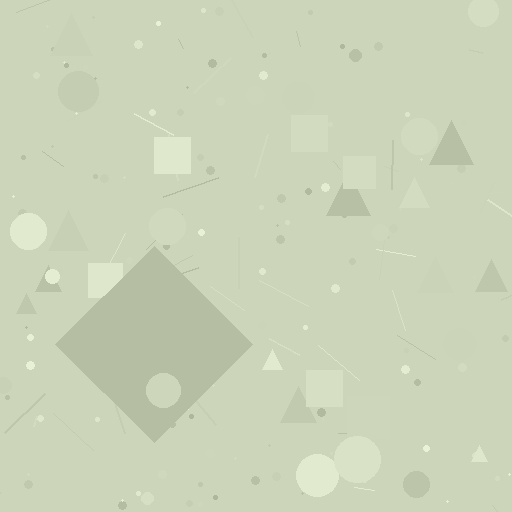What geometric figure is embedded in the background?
A diamond is embedded in the background.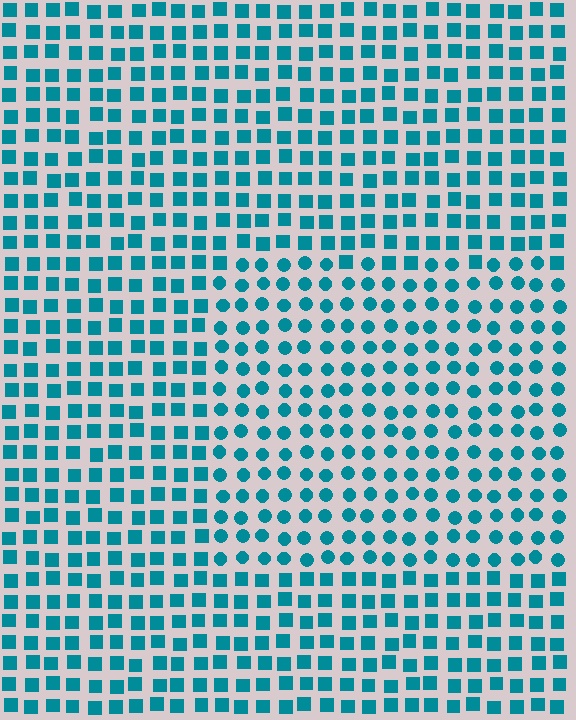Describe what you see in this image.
The image is filled with small teal elements arranged in a uniform grid. A rectangle-shaped region contains circles, while the surrounding area contains squares. The boundary is defined purely by the change in element shape.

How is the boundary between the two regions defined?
The boundary is defined by a change in element shape: circles inside vs. squares outside. All elements share the same color and spacing.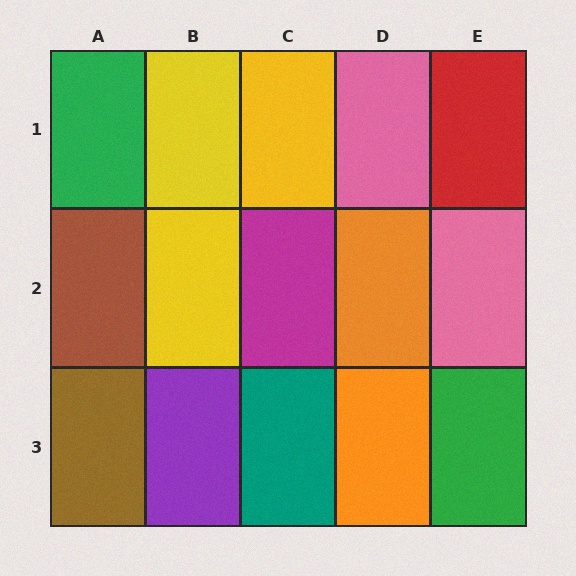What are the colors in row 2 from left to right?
Brown, yellow, magenta, orange, pink.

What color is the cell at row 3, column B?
Purple.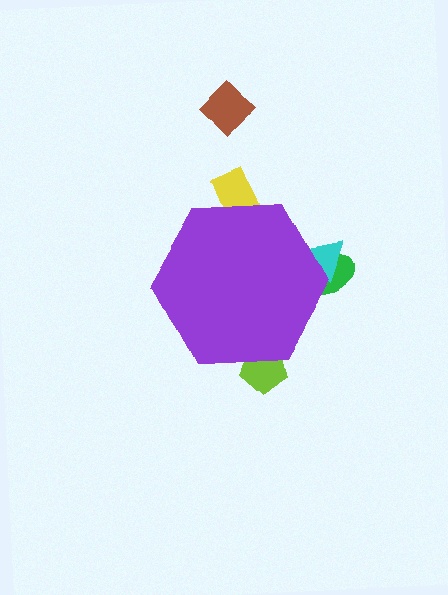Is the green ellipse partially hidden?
Yes, the green ellipse is partially hidden behind the purple hexagon.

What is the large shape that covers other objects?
A purple hexagon.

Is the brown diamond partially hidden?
No, the brown diamond is fully visible.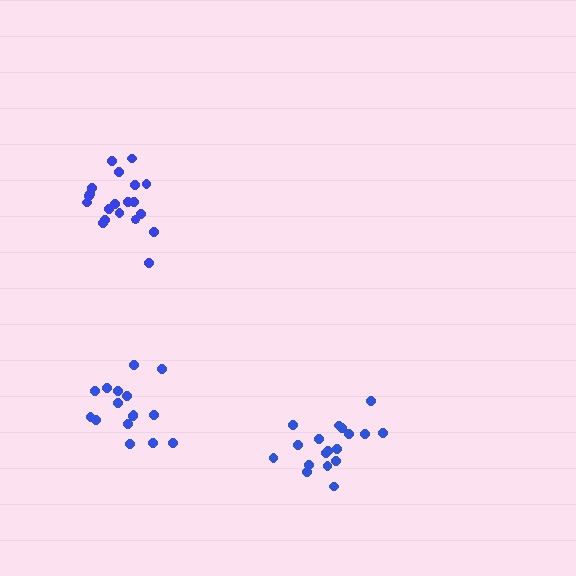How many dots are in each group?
Group 1: 16 dots, Group 2: 18 dots, Group 3: 20 dots (54 total).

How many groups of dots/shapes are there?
There are 3 groups.